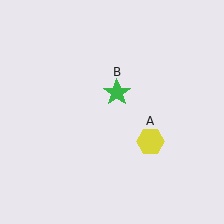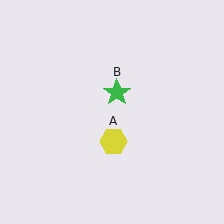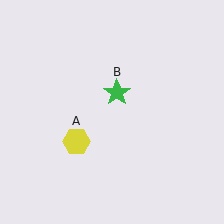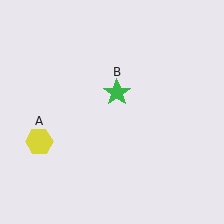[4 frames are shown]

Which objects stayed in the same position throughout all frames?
Green star (object B) remained stationary.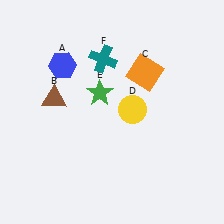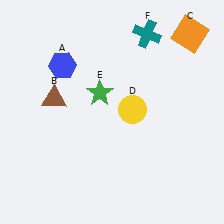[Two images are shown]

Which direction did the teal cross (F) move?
The teal cross (F) moved right.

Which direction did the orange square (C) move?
The orange square (C) moved right.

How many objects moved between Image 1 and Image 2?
2 objects moved between the two images.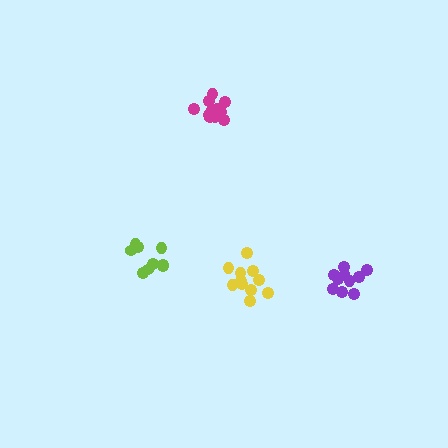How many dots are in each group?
Group 1: 11 dots, Group 2: 12 dots, Group 3: 9 dots, Group 4: 10 dots (42 total).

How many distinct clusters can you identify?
There are 4 distinct clusters.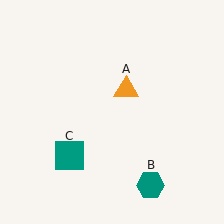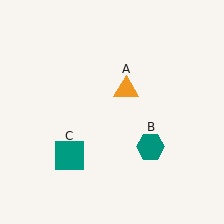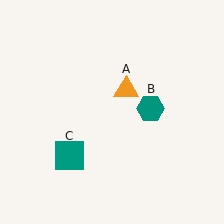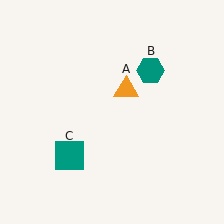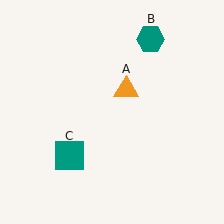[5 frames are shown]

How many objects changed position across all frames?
1 object changed position: teal hexagon (object B).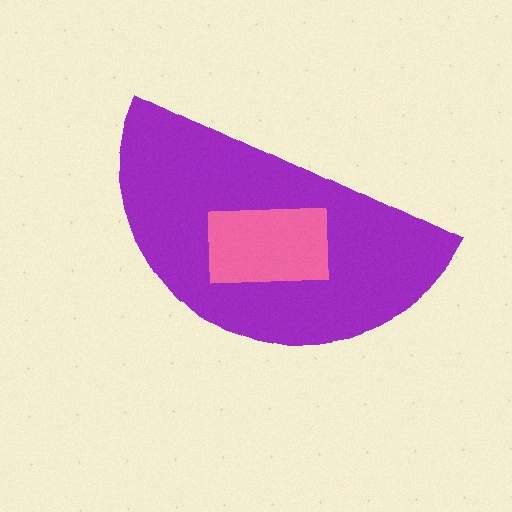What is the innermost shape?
The pink rectangle.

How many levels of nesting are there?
2.